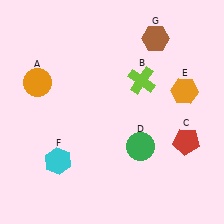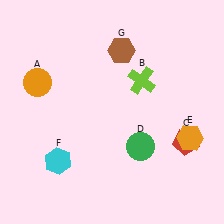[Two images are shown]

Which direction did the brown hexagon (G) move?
The brown hexagon (G) moved left.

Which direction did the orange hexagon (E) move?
The orange hexagon (E) moved down.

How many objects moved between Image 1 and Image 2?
2 objects moved between the two images.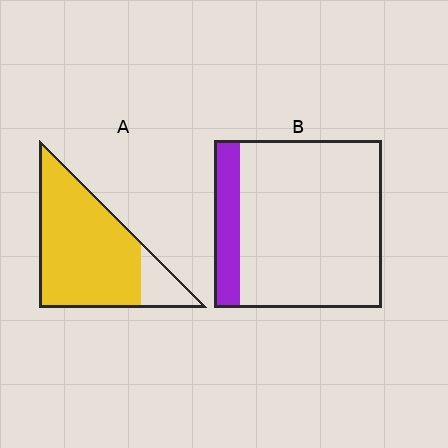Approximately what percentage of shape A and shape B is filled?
A is approximately 85% and B is approximately 15%.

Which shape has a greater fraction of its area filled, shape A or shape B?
Shape A.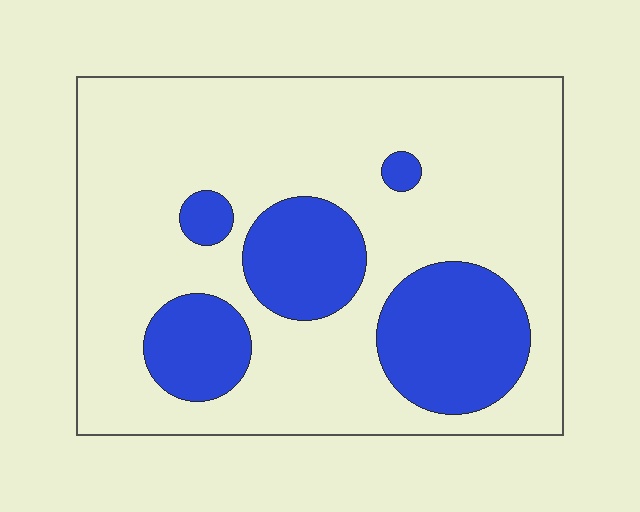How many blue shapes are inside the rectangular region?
5.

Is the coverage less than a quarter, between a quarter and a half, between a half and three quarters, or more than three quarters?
Between a quarter and a half.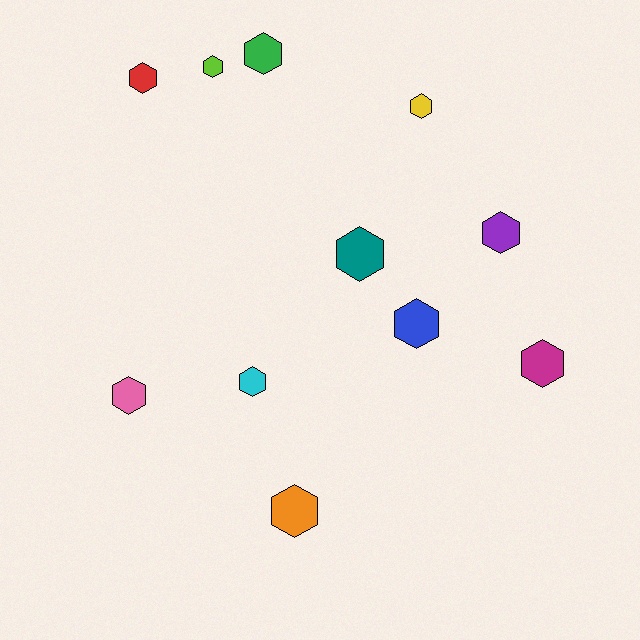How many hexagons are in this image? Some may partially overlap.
There are 11 hexagons.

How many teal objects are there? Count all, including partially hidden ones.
There is 1 teal object.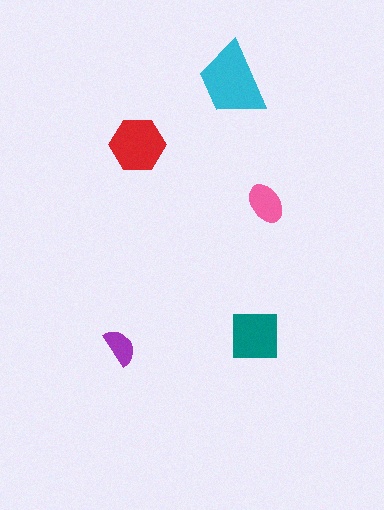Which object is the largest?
The cyan trapezoid.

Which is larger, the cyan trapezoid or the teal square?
The cyan trapezoid.